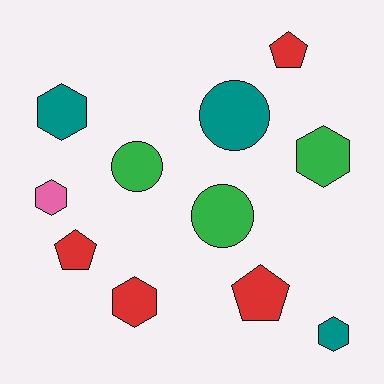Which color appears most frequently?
Red, with 4 objects.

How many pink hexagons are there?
There is 1 pink hexagon.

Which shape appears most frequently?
Hexagon, with 5 objects.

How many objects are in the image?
There are 11 objects.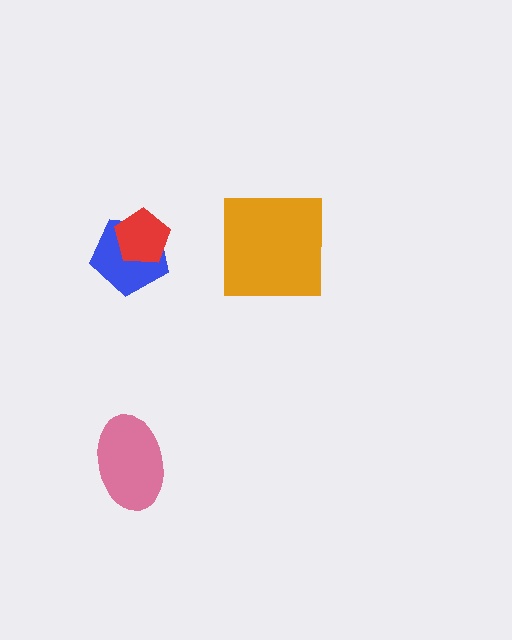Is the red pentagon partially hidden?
No, no other shape covers it.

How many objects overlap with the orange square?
0 objects overlap with the orange square.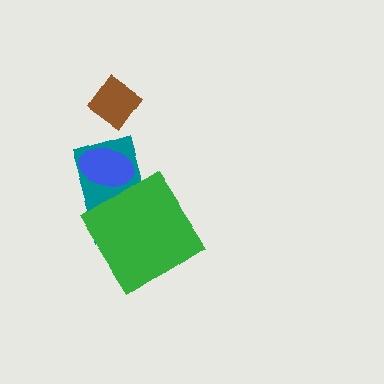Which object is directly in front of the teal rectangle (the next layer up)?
The green diamond is directly in front of the teal rectangle.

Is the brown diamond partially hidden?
No, no other shape covers it.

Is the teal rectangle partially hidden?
Yes, it is partially covered by another shape.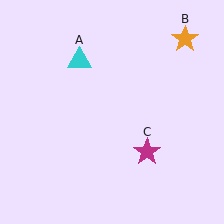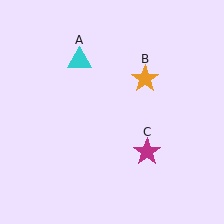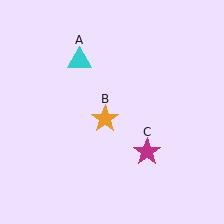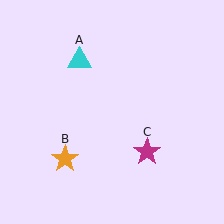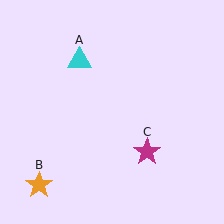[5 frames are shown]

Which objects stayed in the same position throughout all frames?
Cyan triangle (object A) and magenta star (object C) remained stationary.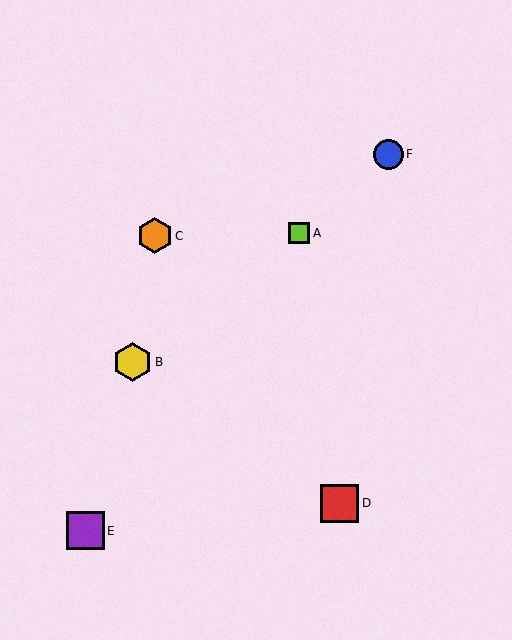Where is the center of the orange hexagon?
The center of the orange hexagon is at (155, 236).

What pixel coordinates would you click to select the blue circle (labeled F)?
Click at (388, 155) to select the blue circle F.